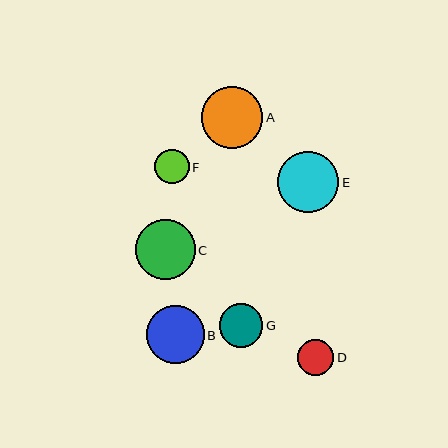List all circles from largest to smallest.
From largest to smallest: A, E, C, B, G, D, F.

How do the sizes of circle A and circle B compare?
Circle A and circle B are approximately the same size.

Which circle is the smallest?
Circle F is the smallest with a size of approximately 34 pixels.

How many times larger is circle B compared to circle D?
Circle B is approximately 1.6 times the size of circle D.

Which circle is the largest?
Circle A is the largest with a size of approximately 62 pixels.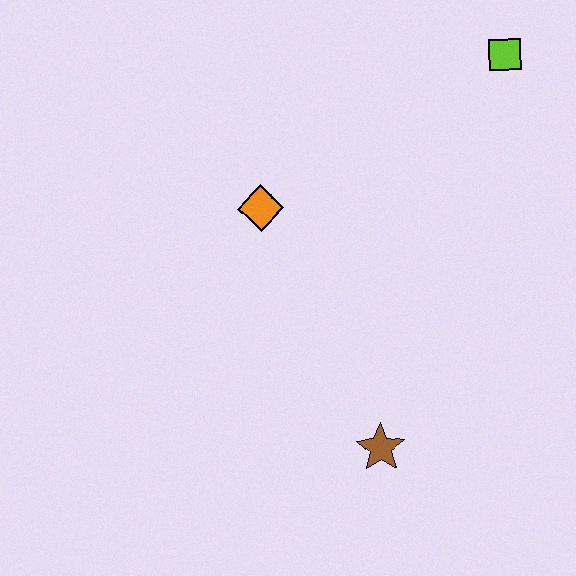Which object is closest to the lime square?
The orange diamond is closest to the lime square.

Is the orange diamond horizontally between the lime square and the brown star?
No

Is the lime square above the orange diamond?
Yes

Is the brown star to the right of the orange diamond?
Yes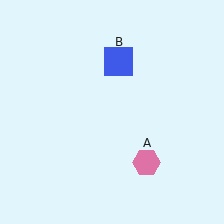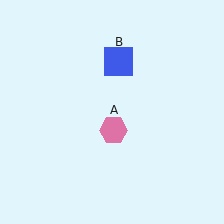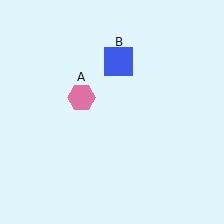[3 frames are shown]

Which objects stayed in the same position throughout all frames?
Blue square (object B) remained stationary.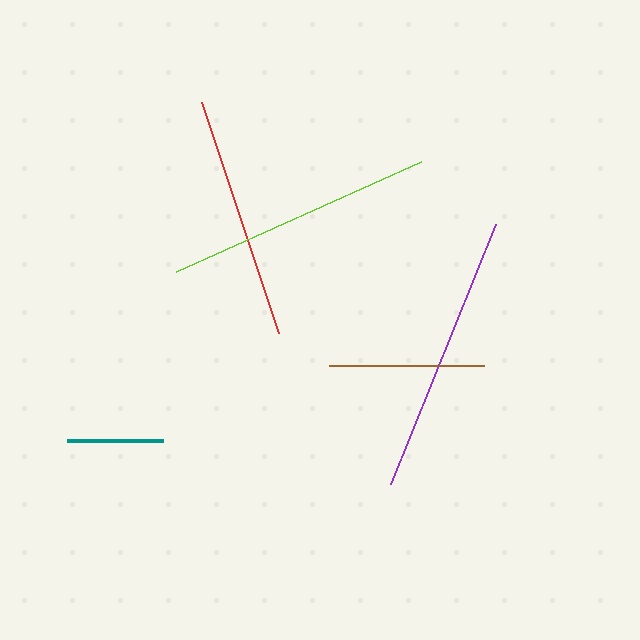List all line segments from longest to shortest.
From longest to shortest: purple, lime, red, brown, teal.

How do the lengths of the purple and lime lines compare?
The purple and lime lines are approximately the same length.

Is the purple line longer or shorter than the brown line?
The purple line is longer than the brown line.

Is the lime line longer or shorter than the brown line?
The lime line is longer than the brown line.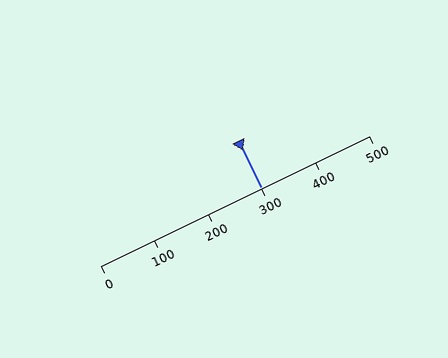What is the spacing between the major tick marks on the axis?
The major ticks are spaced 100 apart.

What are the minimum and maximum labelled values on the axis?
The axis runs from 0 to 500.